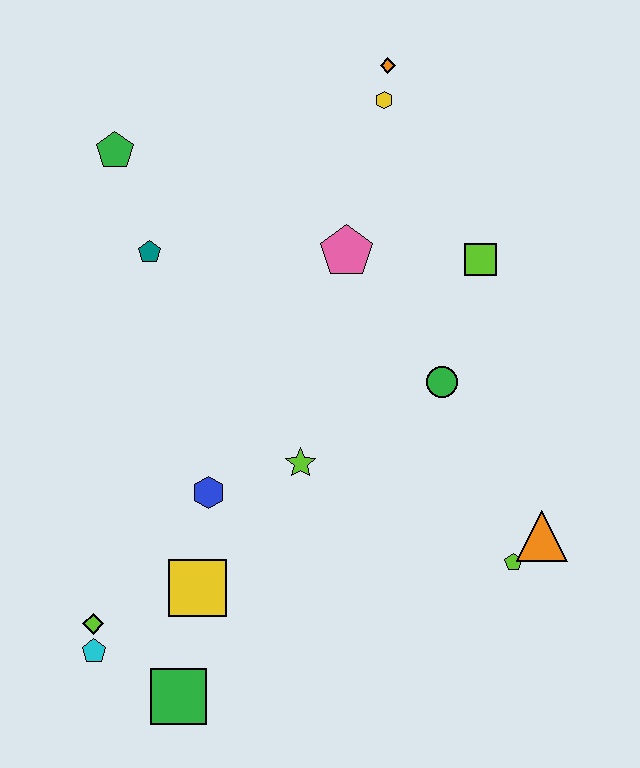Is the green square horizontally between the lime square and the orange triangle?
No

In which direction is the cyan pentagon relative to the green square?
The cyan pentagon is to the left of the green square.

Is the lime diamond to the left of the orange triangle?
Yes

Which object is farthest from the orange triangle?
The green pentagon is farthest from the orange triangle.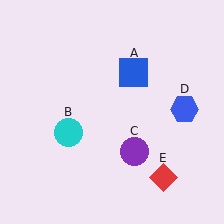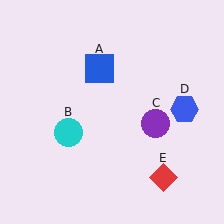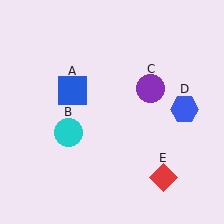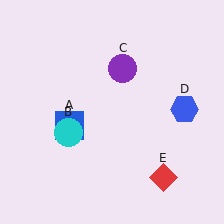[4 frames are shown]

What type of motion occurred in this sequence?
The blue square (object A), purple circle (object C) rotated counterclockwise around the center of the scene.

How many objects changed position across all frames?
2 objects changed position: blue square (object A), purple circle (object C).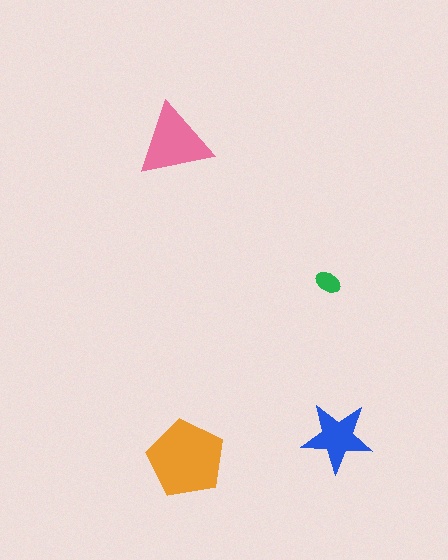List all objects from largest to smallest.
The orange pentagon, the pink triangle, the blue star, the green ellipse.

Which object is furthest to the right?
The blue star is rightmost.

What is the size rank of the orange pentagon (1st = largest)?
1st.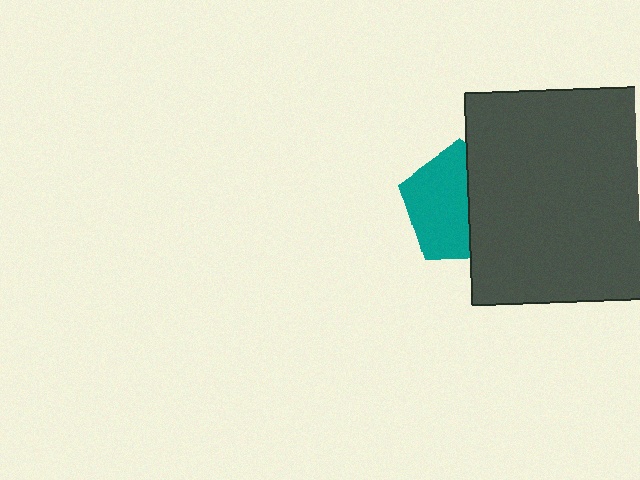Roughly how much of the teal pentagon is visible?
About half of it is visible (roughly 57%).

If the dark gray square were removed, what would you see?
You would see the complete teal pentagon.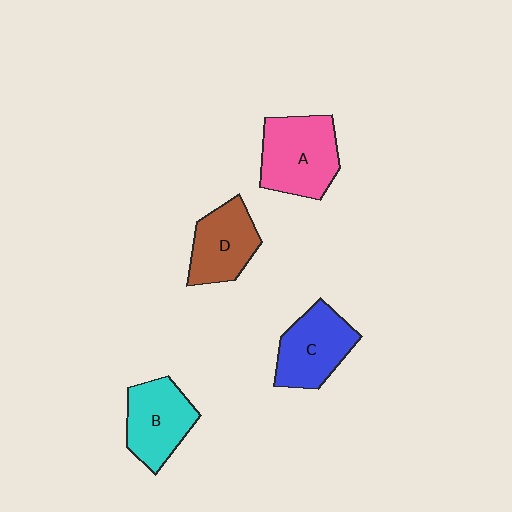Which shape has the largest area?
Shape A (pink).